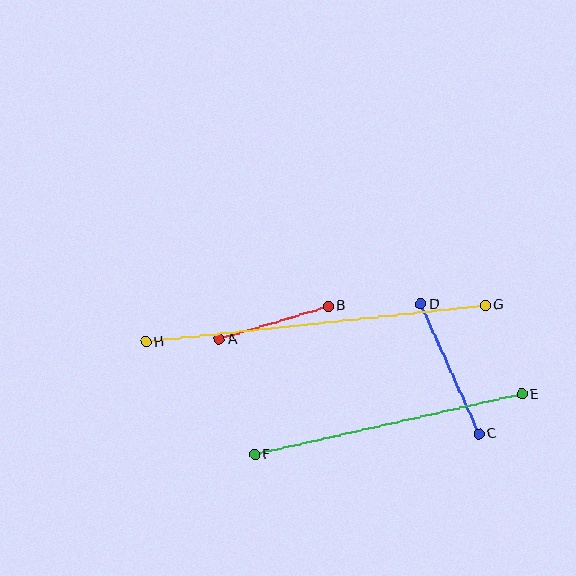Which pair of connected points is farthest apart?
Points G and H are farthest apart.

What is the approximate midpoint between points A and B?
The midpoint is at approximately (274, 323) pixels.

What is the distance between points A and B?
The distance is approximately 114 pixels.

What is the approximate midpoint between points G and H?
The midpoint is at approximately (316, 324) pixels.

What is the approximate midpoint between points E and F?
The midpoint is at approximately (388, 424) pixels.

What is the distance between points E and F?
The distance is approximately 274 pixels.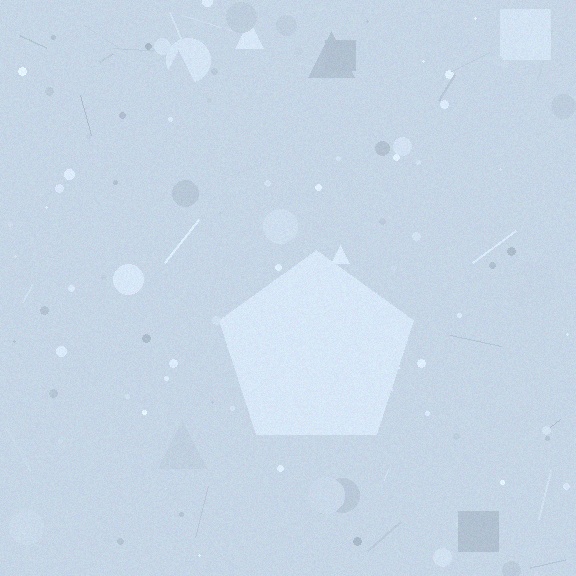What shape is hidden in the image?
A pentagon is hidden in the image.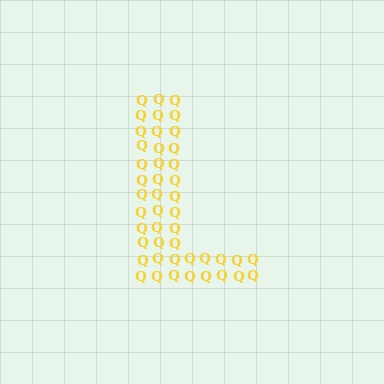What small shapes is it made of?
It is made of small letter Q's.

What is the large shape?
The large shape is the letter L.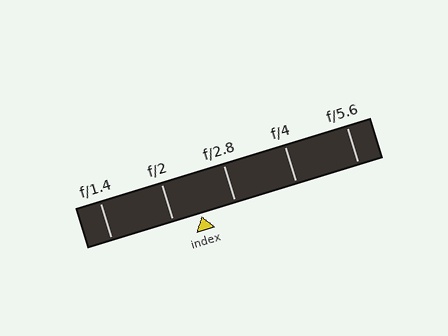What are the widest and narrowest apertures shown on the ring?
The widest aperture shown is f/1.4 and the narrowest is f/5.6.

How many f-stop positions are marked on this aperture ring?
There are 5 f-stop positions marked.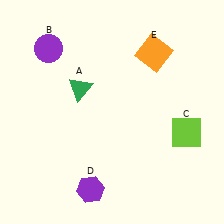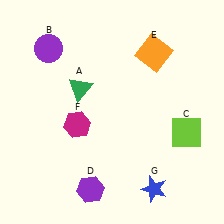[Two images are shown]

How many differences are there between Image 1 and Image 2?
There are 2 differences between the two images.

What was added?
A magenta hexagon (F), a blue star (G) were added in Image 2.